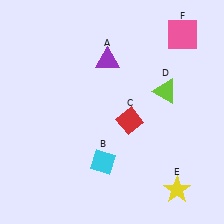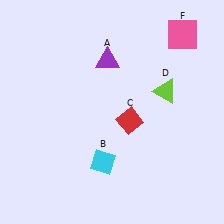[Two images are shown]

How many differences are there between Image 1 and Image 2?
There is 1 difference between the two images.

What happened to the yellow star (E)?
The yellow star (E) was removed in Image 2. It was in the bottom-right area of Image 1.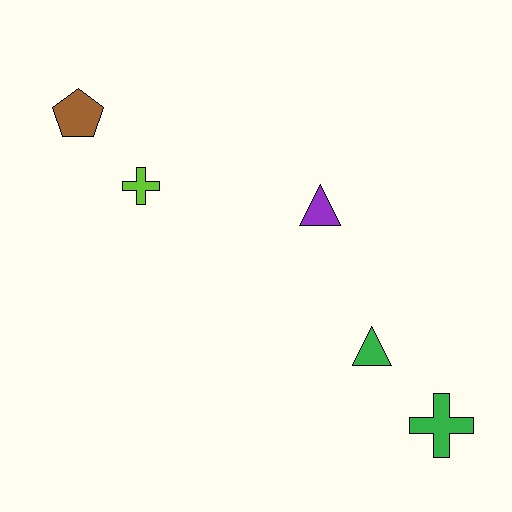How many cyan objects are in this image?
There are no cyan objects.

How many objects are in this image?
There are 5 objects.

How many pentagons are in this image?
There is 1 pentagon.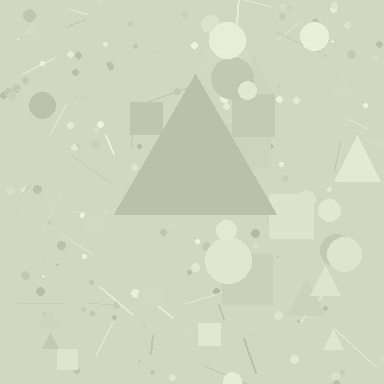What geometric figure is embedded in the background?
A triangle is embedded in the background.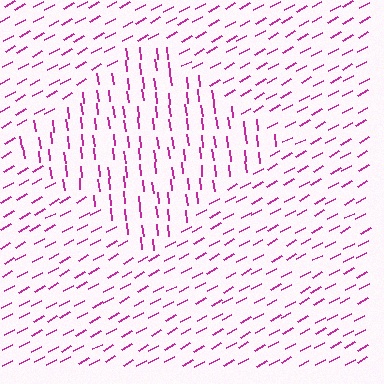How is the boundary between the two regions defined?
The boundary is defined purely by a change in line orientation (approximately 68 degrees difference). All lines are the same color and thickness.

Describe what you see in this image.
The image is filled with small magenta line segments. A diamond region in the image has lines oriented differently from the surrounding lines, creating a visible texture boundary.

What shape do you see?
I see a diamond.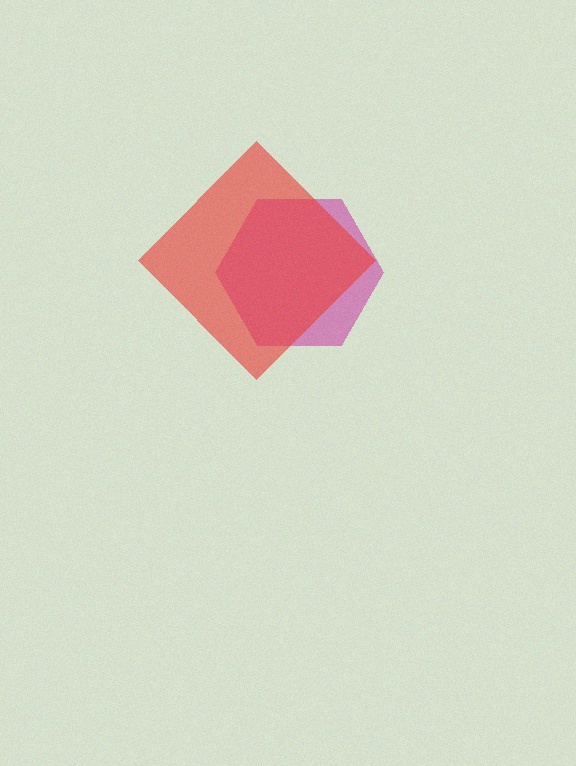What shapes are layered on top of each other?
The layered shapes are: a magenta hexagon, a red diamond.